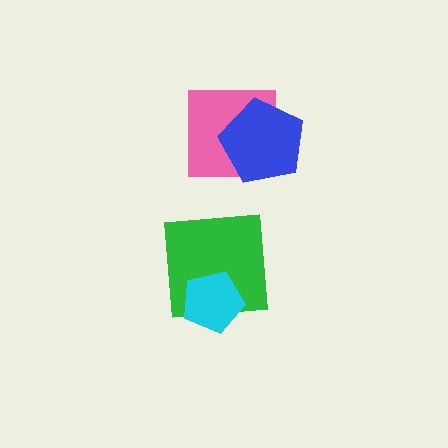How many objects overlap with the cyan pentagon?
1 object overlaps with the cyan pentagon.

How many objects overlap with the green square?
1 object overlaps with the green square.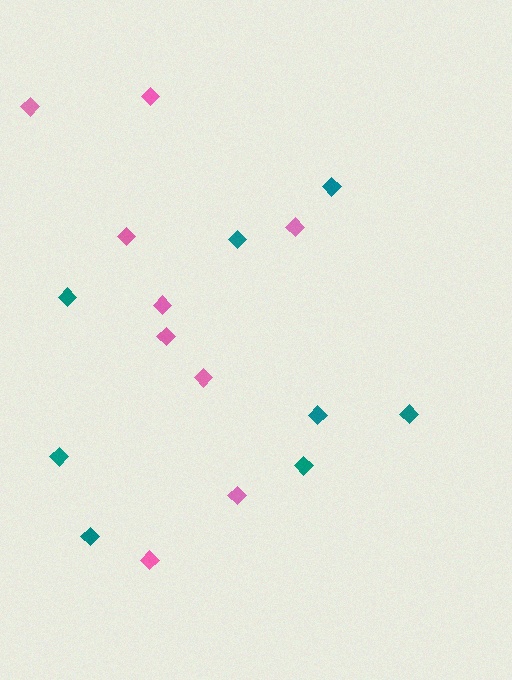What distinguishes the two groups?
There are 2 groups: one group of teal diamonds (8) and one group of pink diamonds (9).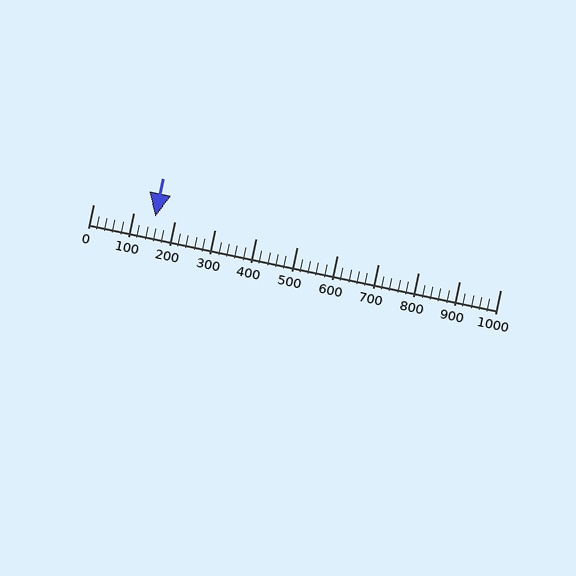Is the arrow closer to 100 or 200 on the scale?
The arrow is closer to 200.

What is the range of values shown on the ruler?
The ruler shows values from 0 to 1000.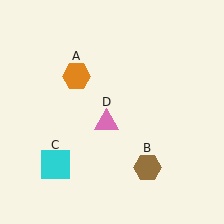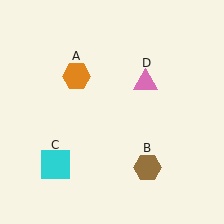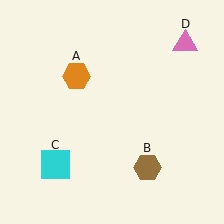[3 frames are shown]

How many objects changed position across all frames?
1 object changed position: pink triangle (object D).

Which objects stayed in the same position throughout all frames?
Orange hexagon (object A) and brown hexagon (object B) and cyan square (object C) remained stationary.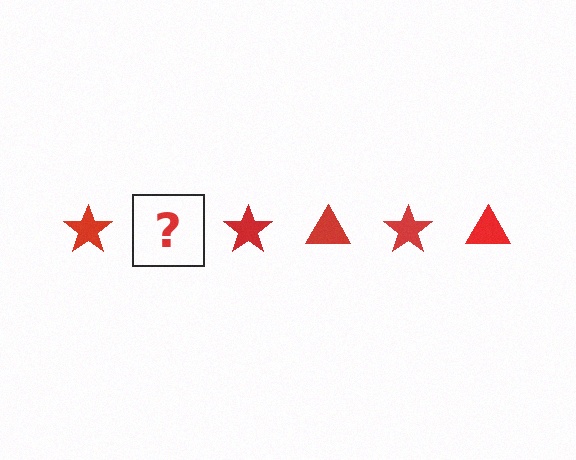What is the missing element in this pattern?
The missing element is a red triangle.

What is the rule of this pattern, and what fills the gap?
The rule is that the pattern cycles through star, triangle shapes in red. The gap should be filled with a red triangle.